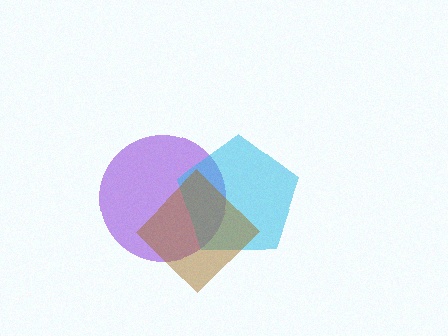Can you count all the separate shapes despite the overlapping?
Yes, there are 3 separate shapes.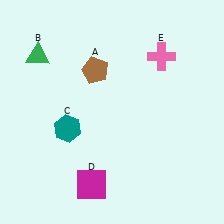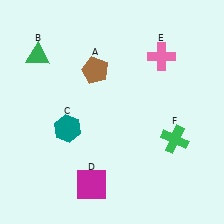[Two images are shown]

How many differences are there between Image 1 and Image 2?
There is 1 difference between the two images.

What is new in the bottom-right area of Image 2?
A green cross (F) was added in the bottom-right area of Image 2.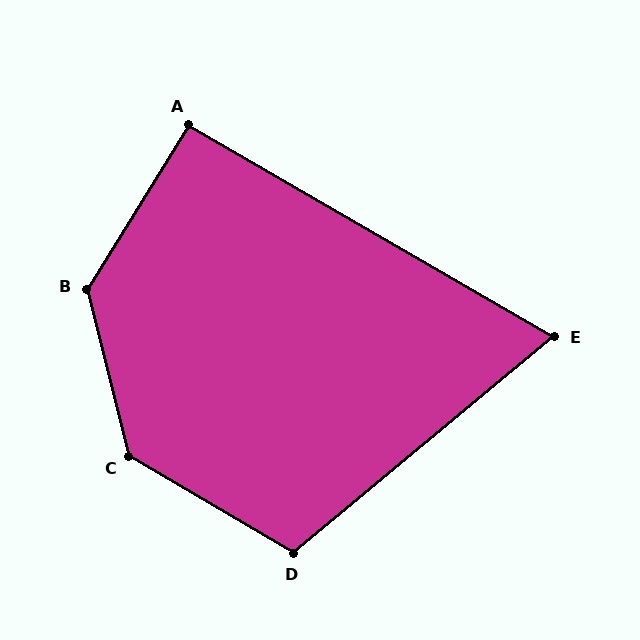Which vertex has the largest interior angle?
C, at approximately 135 degrees.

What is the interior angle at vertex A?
Approximately 92 degrees (approximately right).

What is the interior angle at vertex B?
Approximately 134 degrees (obtuse).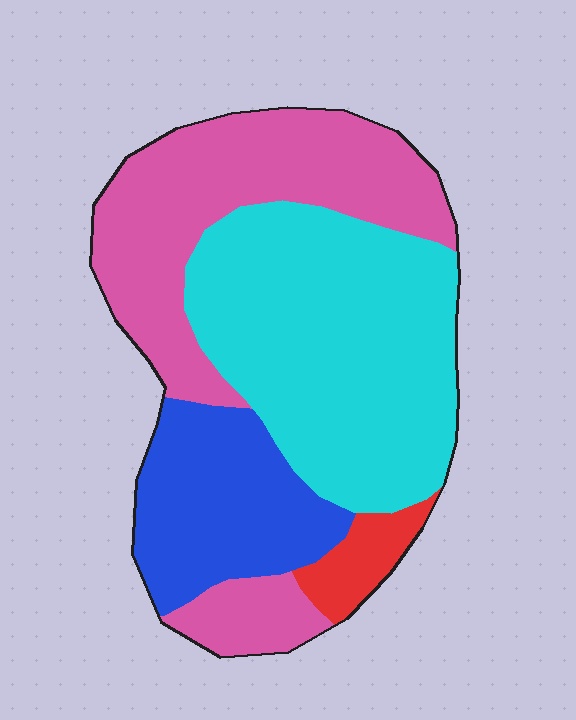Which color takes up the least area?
Red, at roughly 5%.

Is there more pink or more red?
Pink.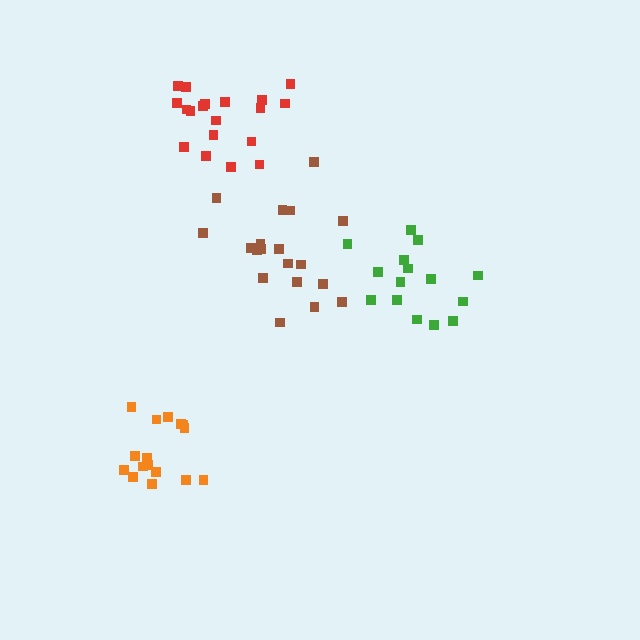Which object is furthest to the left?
The orange cluster is leftmost.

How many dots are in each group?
Group 1: 15 dots, Group 2: 16 dots, Group 3: 19 dots, Group 4: 19 dots (69 total).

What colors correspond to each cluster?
The clusters are colored: green, orange, brown, red.